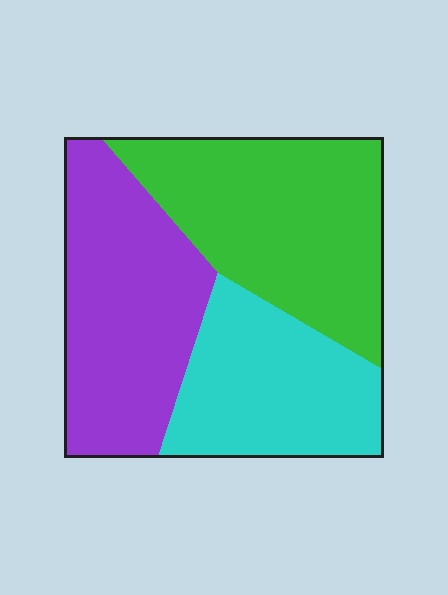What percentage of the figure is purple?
Purple takes up about one third (1/3) of the figure.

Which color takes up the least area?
Cyan, at roughly 30%.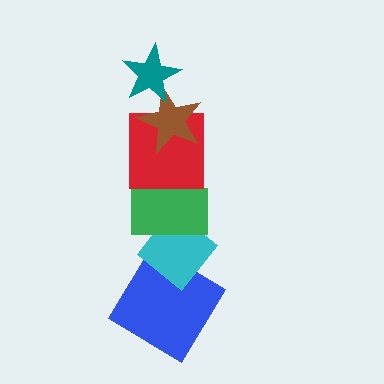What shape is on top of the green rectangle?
The red square is on top of the green rectangle.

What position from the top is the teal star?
The teal star is 1st from the top.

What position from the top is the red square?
The red square is 3rd from the top.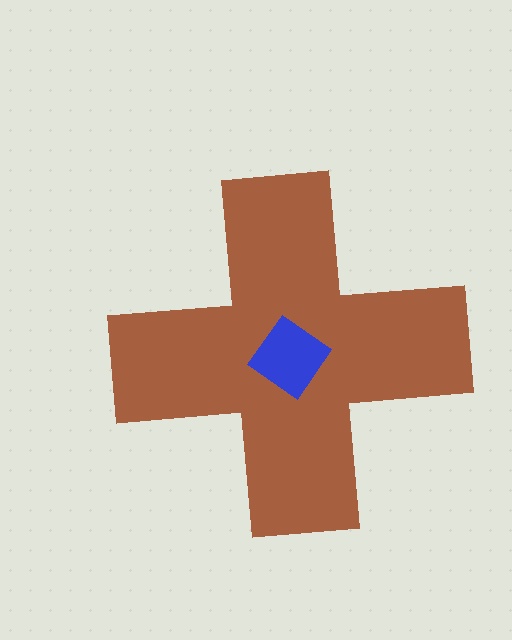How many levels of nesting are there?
2.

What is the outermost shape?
The brown cross.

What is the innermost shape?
The blue diamond.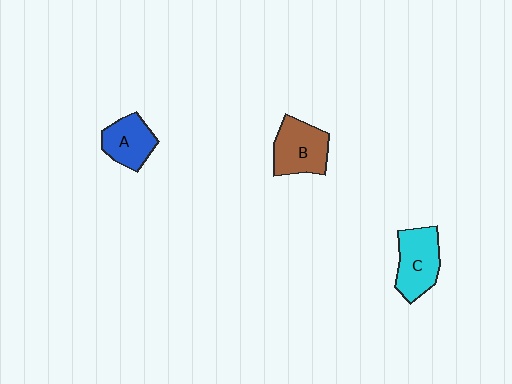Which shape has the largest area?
Shape C (cyan).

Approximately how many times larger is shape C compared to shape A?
Approximately 1.3 times.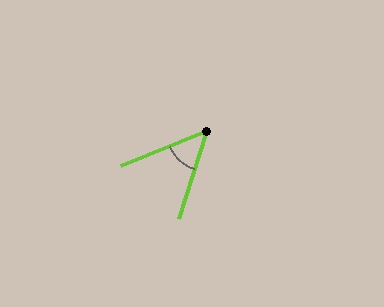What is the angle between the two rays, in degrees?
Approximately 50 degrees.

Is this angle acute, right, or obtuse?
It is acute.